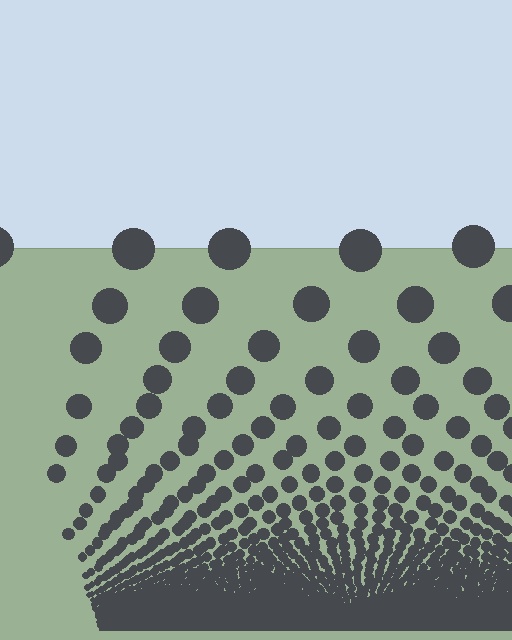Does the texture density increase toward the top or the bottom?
Density increases toward the bottom.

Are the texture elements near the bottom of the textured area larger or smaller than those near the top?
Smaller. The gradient is inverted — elements near the bottom are smaller and denser.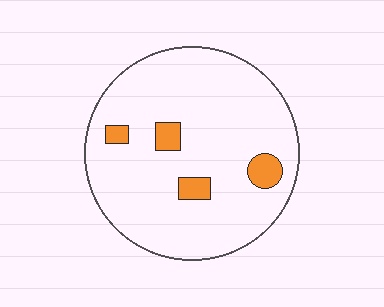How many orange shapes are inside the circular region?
4.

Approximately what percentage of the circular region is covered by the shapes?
Approximately 10%.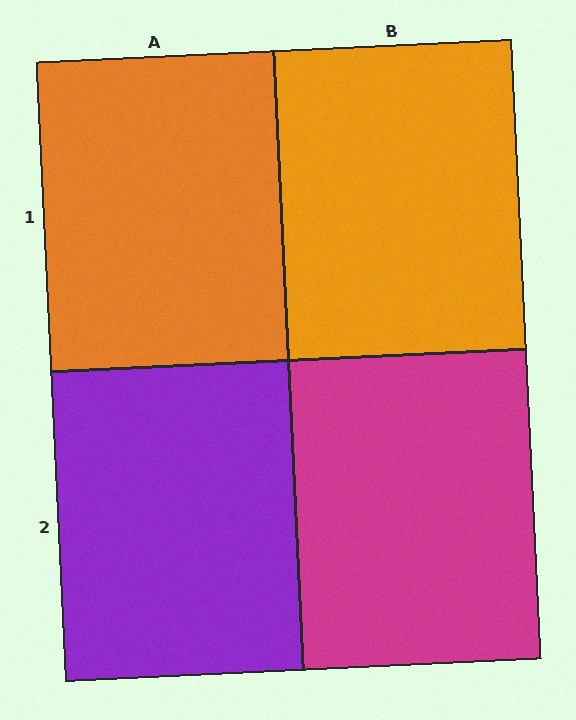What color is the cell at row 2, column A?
Purple.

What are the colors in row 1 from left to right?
Orange, orange.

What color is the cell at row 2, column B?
Magenta.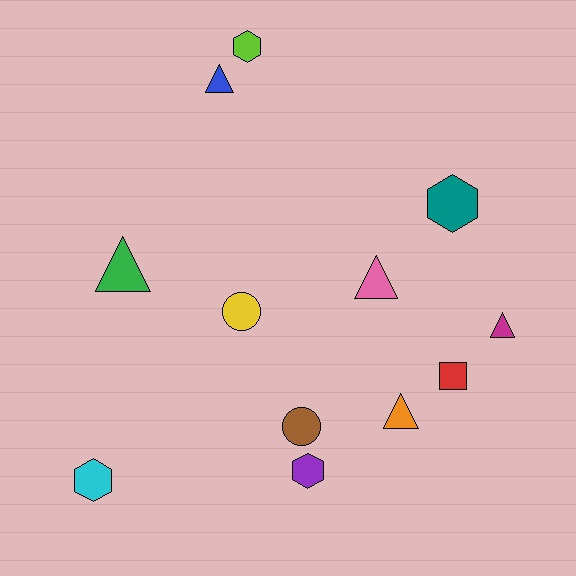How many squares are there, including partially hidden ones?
There is 1 square.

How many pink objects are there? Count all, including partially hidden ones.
There is 1 pink object.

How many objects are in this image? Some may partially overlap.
There are 12 objects.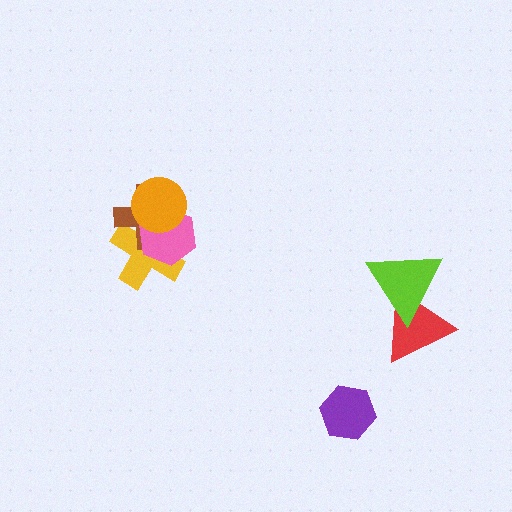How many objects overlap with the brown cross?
3 objects overlap with the brown cross.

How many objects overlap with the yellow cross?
3 objects overlap with the yellow cross.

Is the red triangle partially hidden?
Yes, it is partially covered by another shape.